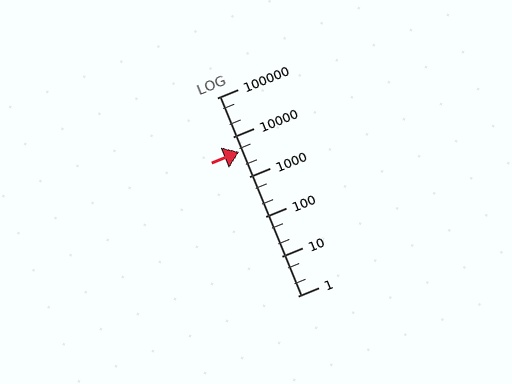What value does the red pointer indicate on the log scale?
The pointer indicates approximately 4300.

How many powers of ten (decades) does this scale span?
The scale spans 5 decades, from 1 to 100000.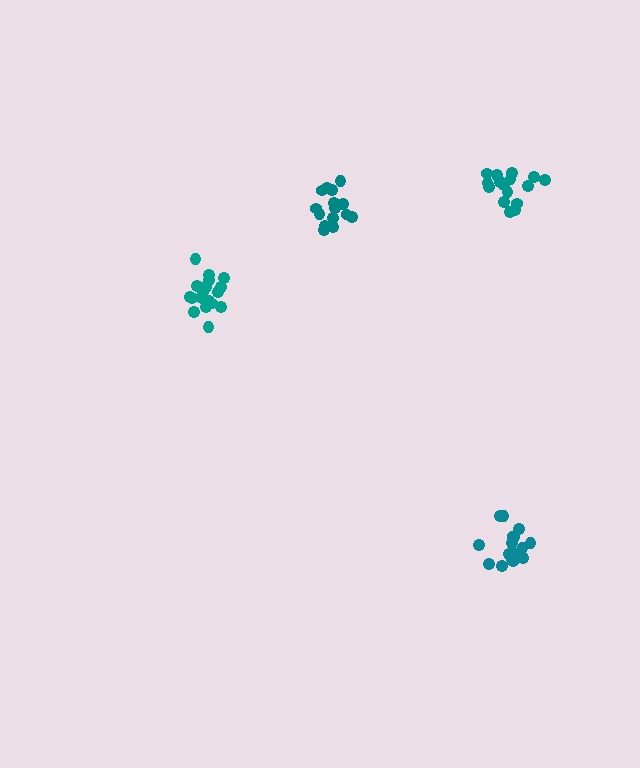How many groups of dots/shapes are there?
There are 4 groups.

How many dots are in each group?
Group 1: 16 dots, Group 2: 16 dots, Group 3: 19 dots, Group 4: 15 dots (66 total).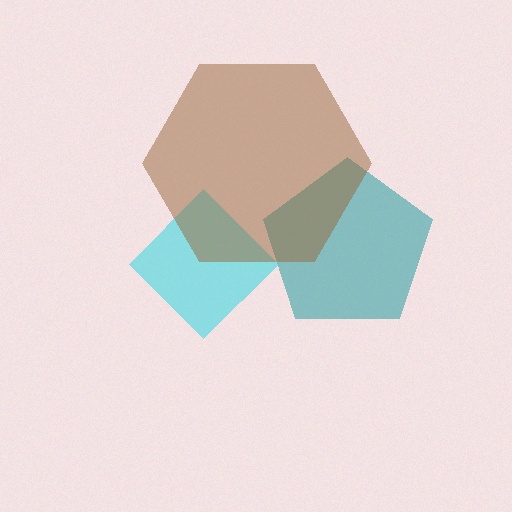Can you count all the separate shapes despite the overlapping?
Yes, there are 3 separate shapes.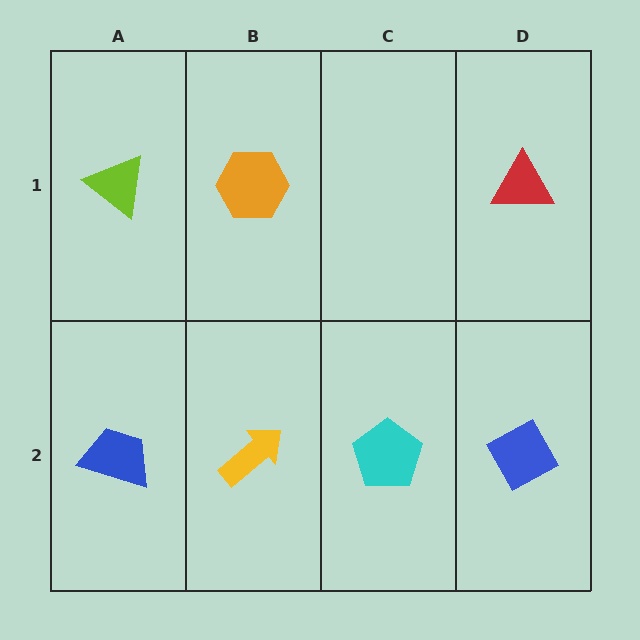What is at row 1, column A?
A lime triangle.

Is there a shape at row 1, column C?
No, that cell is empty.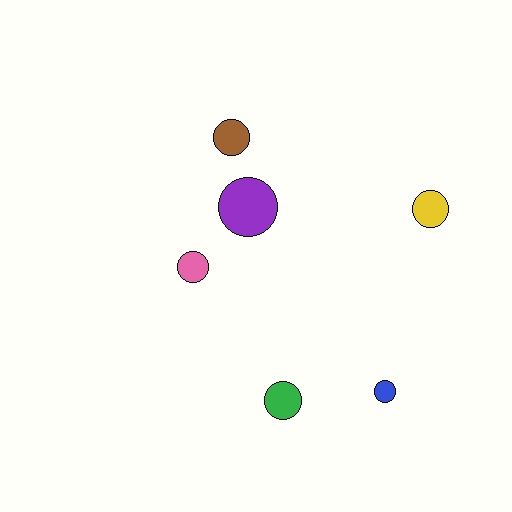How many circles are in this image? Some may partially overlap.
There are 6 circles.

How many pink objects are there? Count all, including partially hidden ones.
There is 1 pink object.